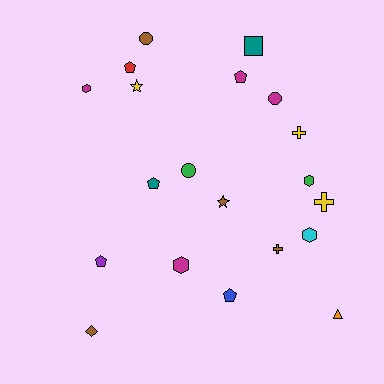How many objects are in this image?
There are 20 objects.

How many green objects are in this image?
There are 2 green objects.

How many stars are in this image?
There are 2 stars.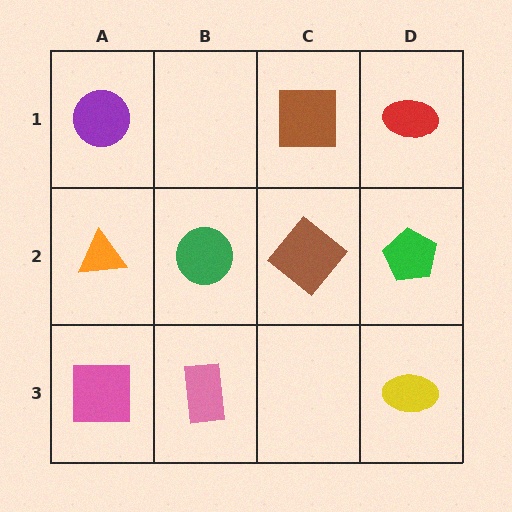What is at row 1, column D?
A red ellipse.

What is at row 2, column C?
A brown diamond.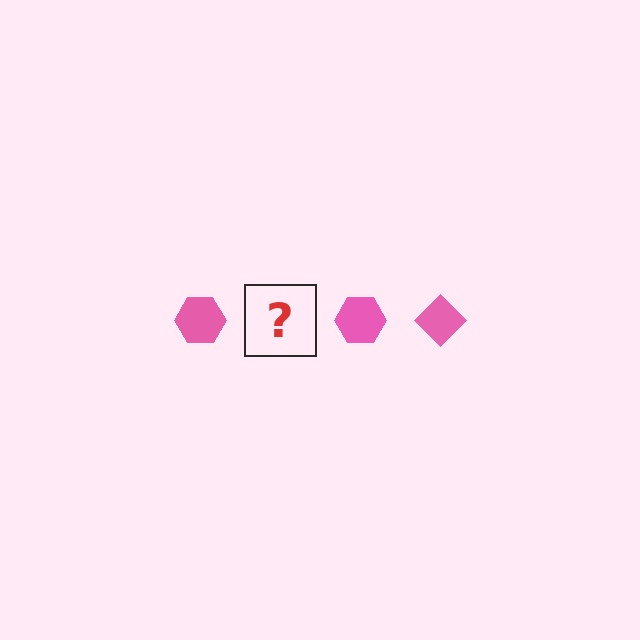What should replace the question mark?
The question mark should be replaced with a pink diamond.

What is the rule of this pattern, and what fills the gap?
The rule is that the pattern cycles through hexagon, diamond shapes in pink. The gap should be filled with a pink diamond.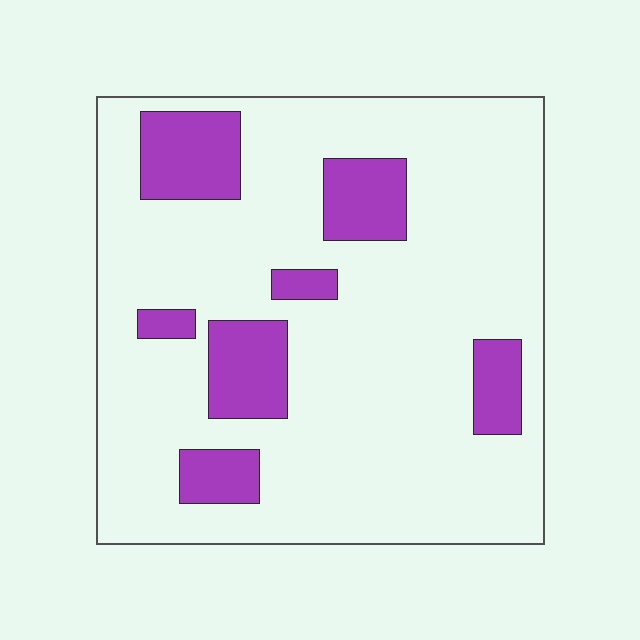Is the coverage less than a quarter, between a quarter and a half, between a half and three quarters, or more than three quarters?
Less than a quarter.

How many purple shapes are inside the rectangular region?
7.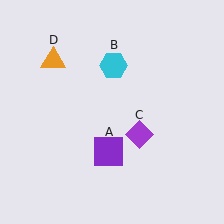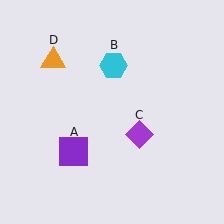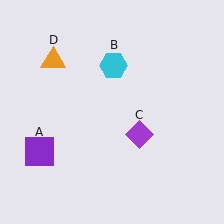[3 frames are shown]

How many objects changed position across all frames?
1 object changed position: purple square (object A).